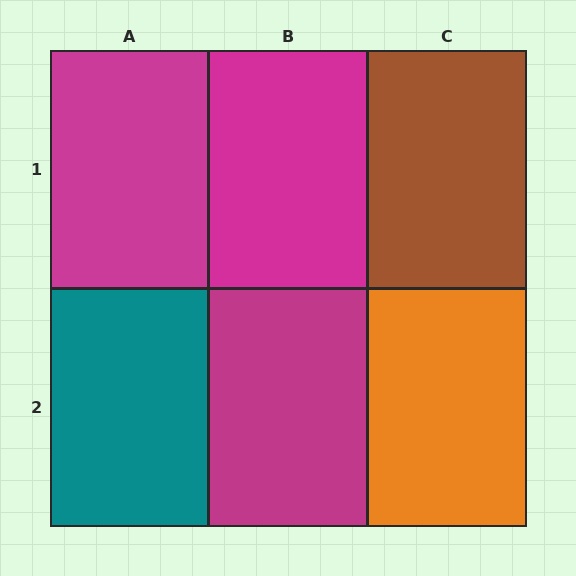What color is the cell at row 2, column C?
Orange.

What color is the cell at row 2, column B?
Magenta.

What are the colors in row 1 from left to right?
Magenta, magenta, brown.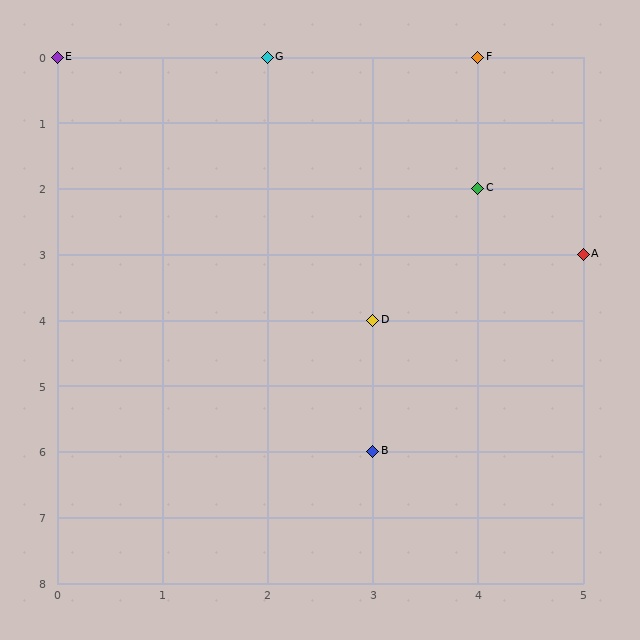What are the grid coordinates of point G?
Point G is at grid coordinates (2, 0).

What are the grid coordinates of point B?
Point B is at grid coordinates (3, 6).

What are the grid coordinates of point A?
Point A is at grid coordinates (5, 3).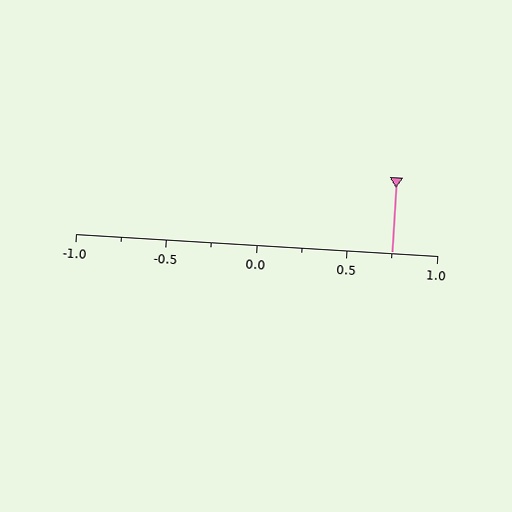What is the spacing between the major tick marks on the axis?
The major ticks are spaced 0.5 apart.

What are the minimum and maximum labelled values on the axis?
The axis runs from -1.0 to 1.0.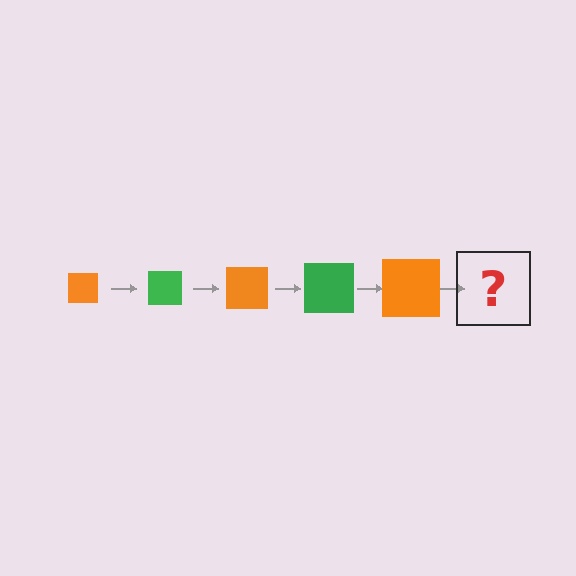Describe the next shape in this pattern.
It should be a green square, larger than the previous one.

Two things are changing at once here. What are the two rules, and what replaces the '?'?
The two rules are that the square grows larger each step and the color cycles through orange and green. The '?' should be a green square, larger than the previous one.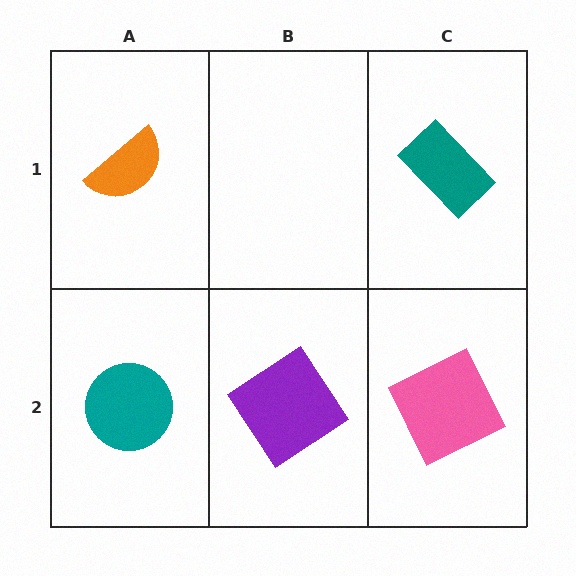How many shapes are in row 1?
2 shapes.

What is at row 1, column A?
An orange semicircle.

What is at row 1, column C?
A teal rectangle.